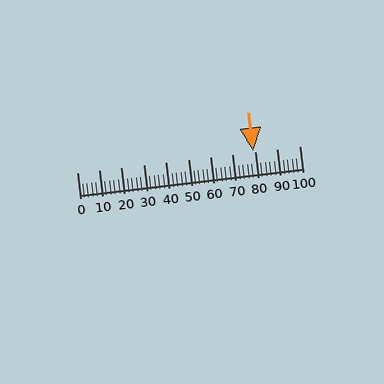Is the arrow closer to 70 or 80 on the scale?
The arrow is closer to 80.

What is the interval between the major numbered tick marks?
The major tick marks are spaced 10 units apart.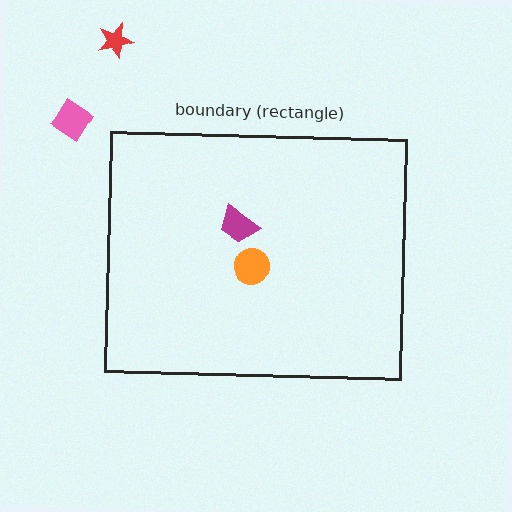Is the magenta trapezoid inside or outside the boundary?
Inside.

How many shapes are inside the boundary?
2 inside, 2 outside.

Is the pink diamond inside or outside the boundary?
Outside.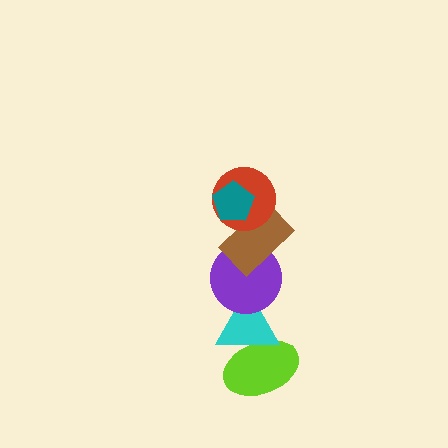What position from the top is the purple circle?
The purple circle is 4th from the top.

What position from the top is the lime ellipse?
The lime ellipse is 6th from the top.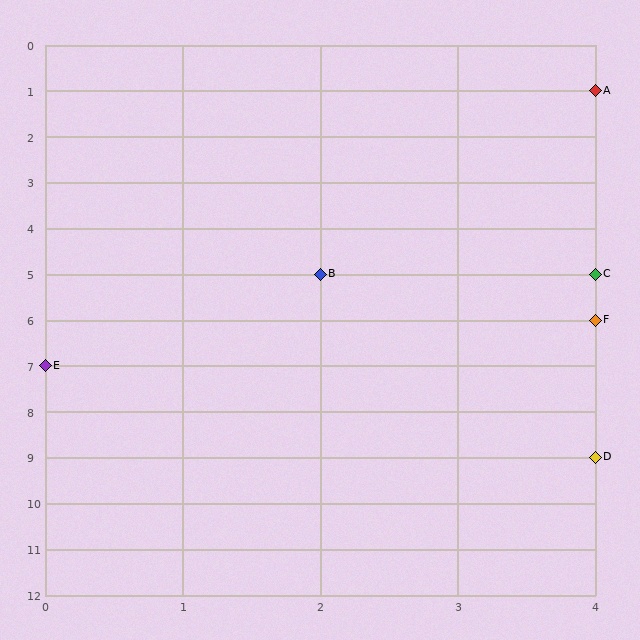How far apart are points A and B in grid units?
Points A and B are 2 columns and 4 rows apart (about 4.5 grid units diagonally).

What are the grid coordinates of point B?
Point B is at grid coordinates (2, 5).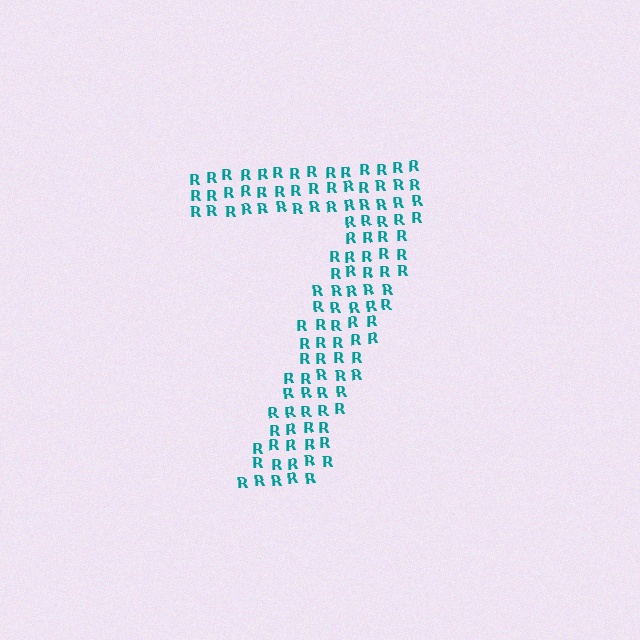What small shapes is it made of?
It is made of small letter R's.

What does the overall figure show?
The overall figure shows the digit 7.